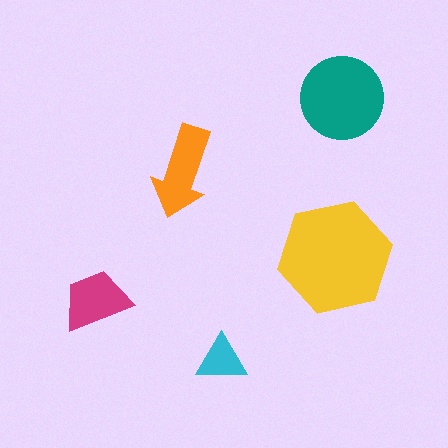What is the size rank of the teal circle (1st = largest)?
2nd.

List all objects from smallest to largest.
The cyan triangle, the magenta trapezoid, the orange arrow, the teal circle, the yellow hexagon.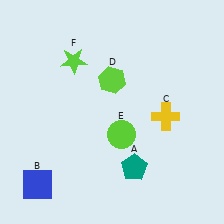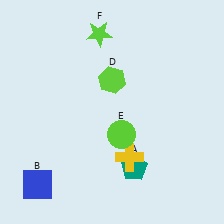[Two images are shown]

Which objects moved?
The objects that moved are: the yellow cross (C), the lime star (F).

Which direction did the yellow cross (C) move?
The yellow cross (C) moved down.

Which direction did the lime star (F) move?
The lime star (F) moved up.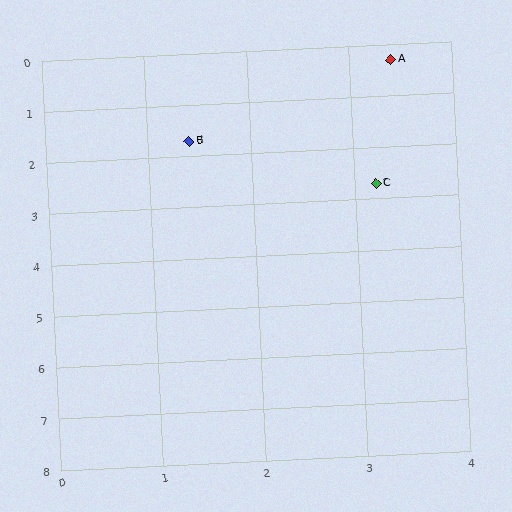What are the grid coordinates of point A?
Point A is at approximately (3.4, 0.3).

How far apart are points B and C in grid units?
Points B and C are about 2.1 grid units apart.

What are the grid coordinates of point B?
Point B is at approximately (1.4, 1.7).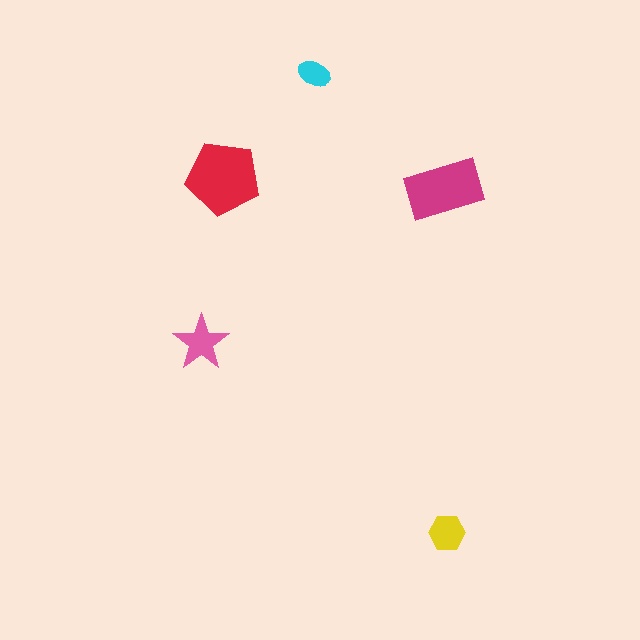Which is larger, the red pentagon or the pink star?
The red pentagon.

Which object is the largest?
The red pentagon.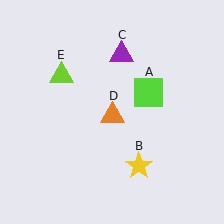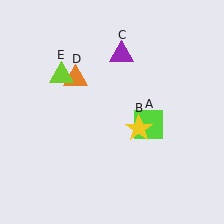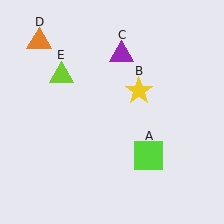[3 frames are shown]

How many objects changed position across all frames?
3 objects changed position: lime square (object A), yellow star (object B), orange triangle (object D).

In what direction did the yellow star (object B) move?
The yellow star (object B) moved up.